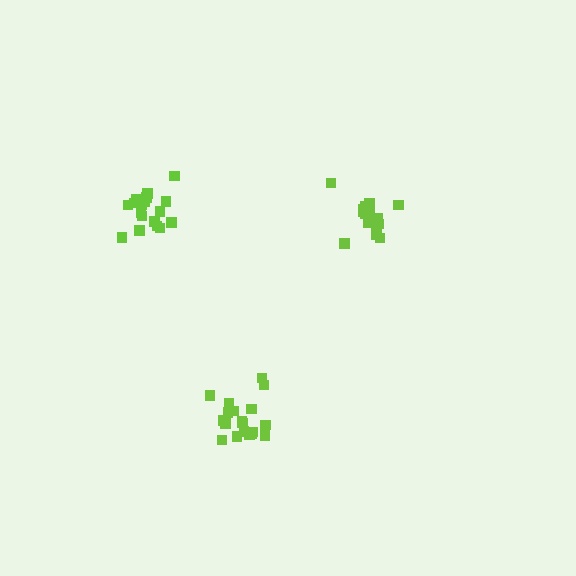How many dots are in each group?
Group 1: 15 dots, Group 2: 19 dots, Group 3: 19 dots (53 total).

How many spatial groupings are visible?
There are 3 spatial groupings.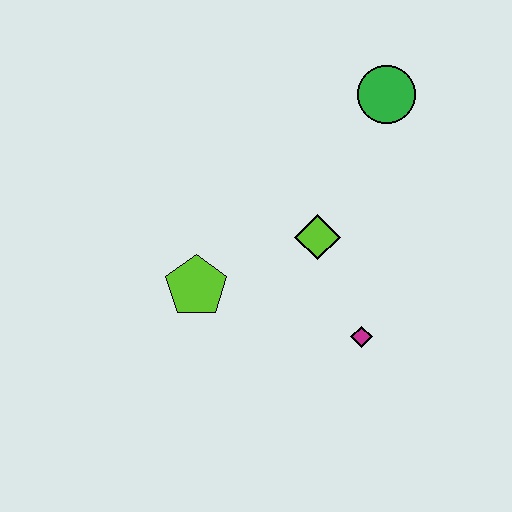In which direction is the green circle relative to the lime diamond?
The green circle is above the lime diamond.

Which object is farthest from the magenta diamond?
The green circle is farthest from the magenta diamond.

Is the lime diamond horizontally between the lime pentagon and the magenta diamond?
Yes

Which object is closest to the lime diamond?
The magenta diamond is closest to the lime diamond.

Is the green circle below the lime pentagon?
No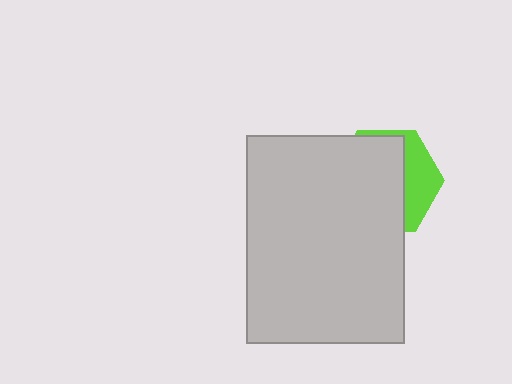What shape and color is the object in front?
The object in front is a light gray rectangle.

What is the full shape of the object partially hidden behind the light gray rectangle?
The partially hidden object is a lime hexagon.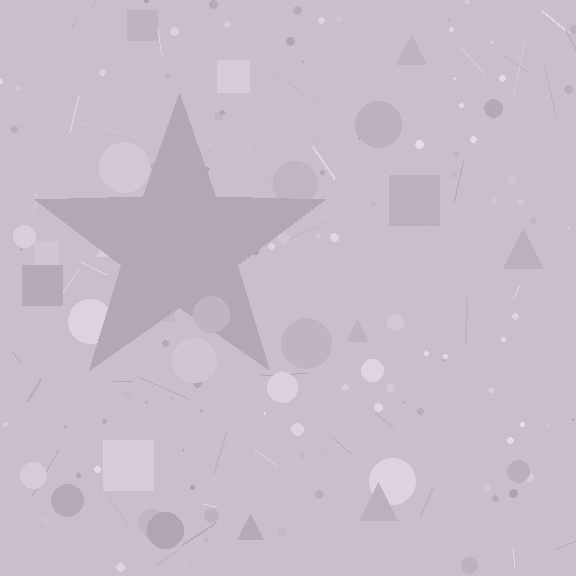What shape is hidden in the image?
A star is hidden in the image.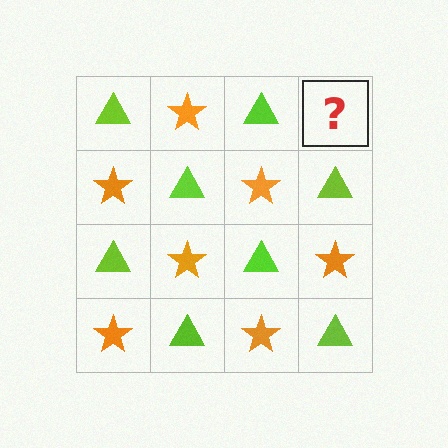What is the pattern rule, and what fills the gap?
The rule is that it alternates lime triangle and orange star in a checkerboard pattern. The gap should be filled with an orange star.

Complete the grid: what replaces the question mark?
The question mark should be replaced with an orange star.